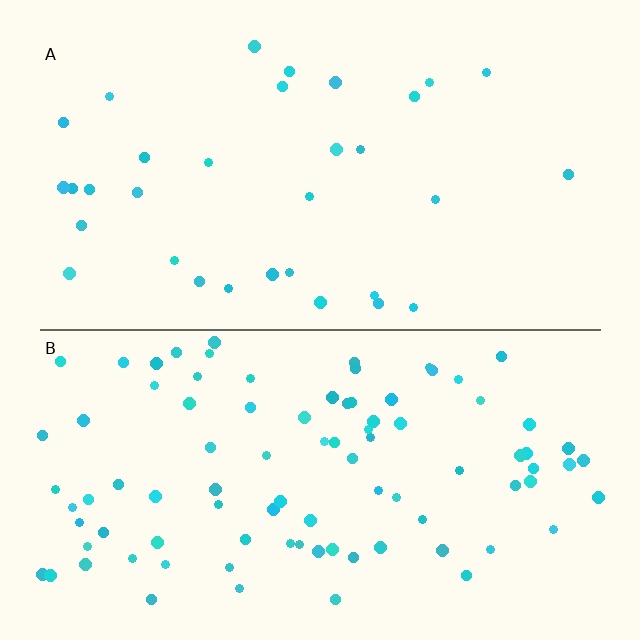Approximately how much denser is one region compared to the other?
Approximately 2.8× — region B over region A.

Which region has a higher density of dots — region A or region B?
B (the bottom).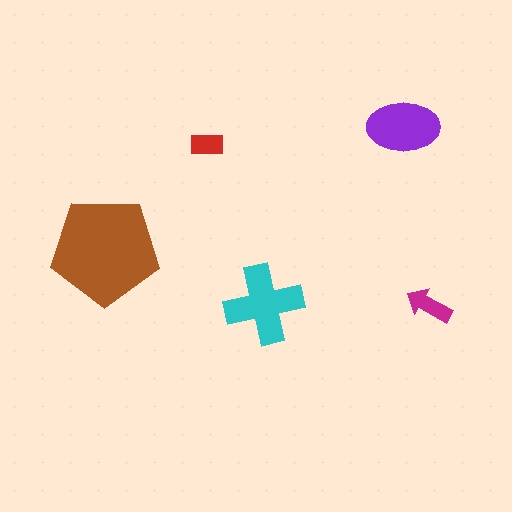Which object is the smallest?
The red rectangle.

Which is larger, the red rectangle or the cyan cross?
The cyan cross.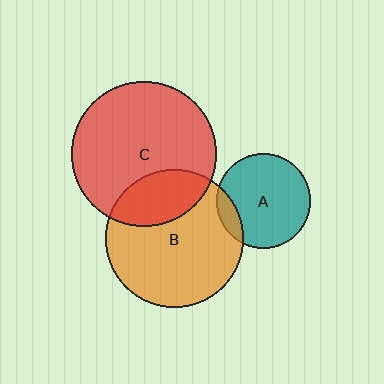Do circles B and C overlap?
Yes.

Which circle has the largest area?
Circle C (red).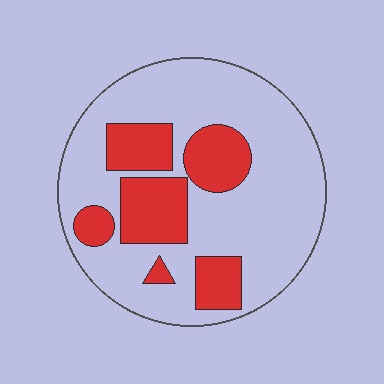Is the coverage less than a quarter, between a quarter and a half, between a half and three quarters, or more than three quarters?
Between a quarter and a half.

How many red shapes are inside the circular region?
6.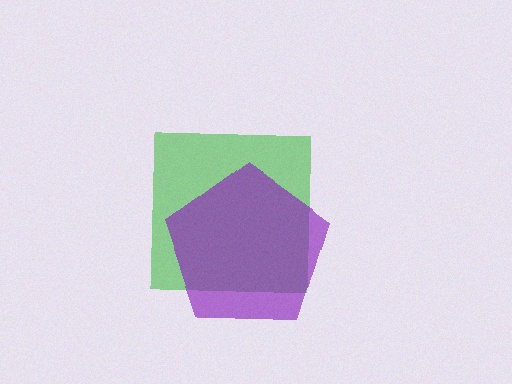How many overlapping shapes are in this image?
There are 2 overlapping shapes in the image.